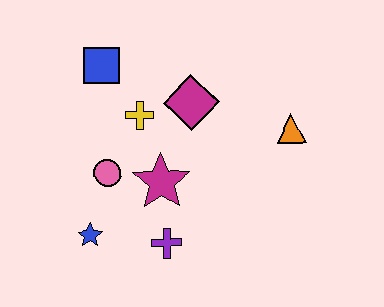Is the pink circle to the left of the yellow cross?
Yes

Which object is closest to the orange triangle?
The magenta diamond is closest to the orange triangle.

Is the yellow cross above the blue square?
No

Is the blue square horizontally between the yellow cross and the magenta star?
No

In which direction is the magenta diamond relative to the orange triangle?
The magenta diamond is to the left of the orange triangle.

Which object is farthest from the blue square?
The orange triangle is farthest from the blue square.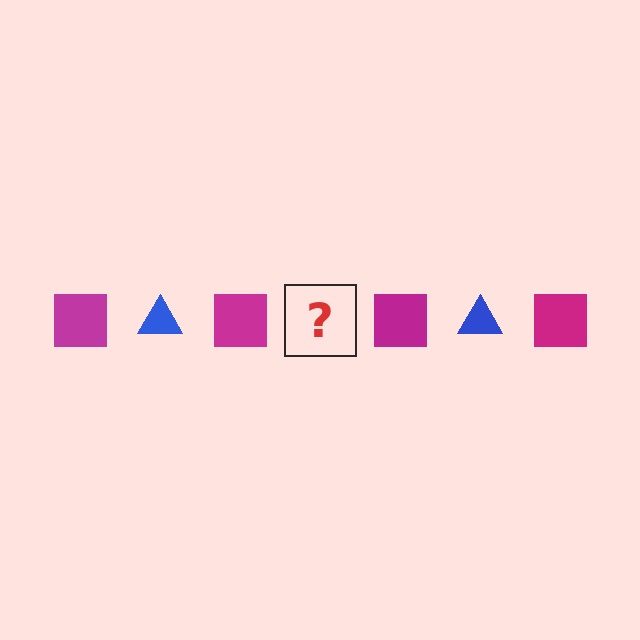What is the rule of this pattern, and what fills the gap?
The rule is that the pattern alternates between magenta square and blue triangle. The gap should be filled with a blue triangle.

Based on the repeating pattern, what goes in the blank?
The blank should be a blue triangle.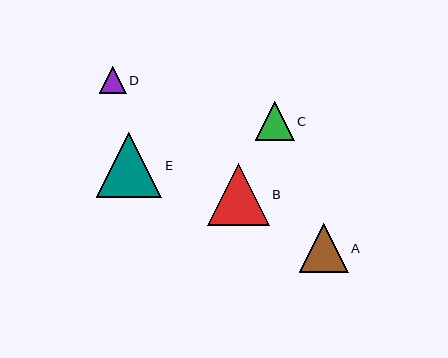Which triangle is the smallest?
Triangle D is the smallest with a size of approximately 27 pixels.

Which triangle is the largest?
Triangle E is the largest with a size of approximately 65 pixels.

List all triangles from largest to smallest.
From largest to smallest: E, B, A, C, D.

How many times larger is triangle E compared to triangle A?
Triangle E is approximately 1.3 times the size of triangle A.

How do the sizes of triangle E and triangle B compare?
Triangle E and triangle B are approximately the same size.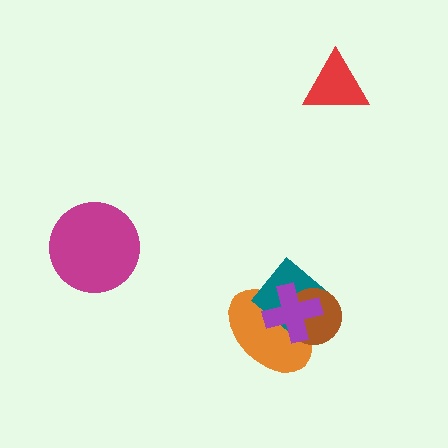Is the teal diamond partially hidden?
Yes, it is partially covered by another shape.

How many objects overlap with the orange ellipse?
3 objects overlap with the orange ellipse.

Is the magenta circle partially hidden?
No, no other shape covers it.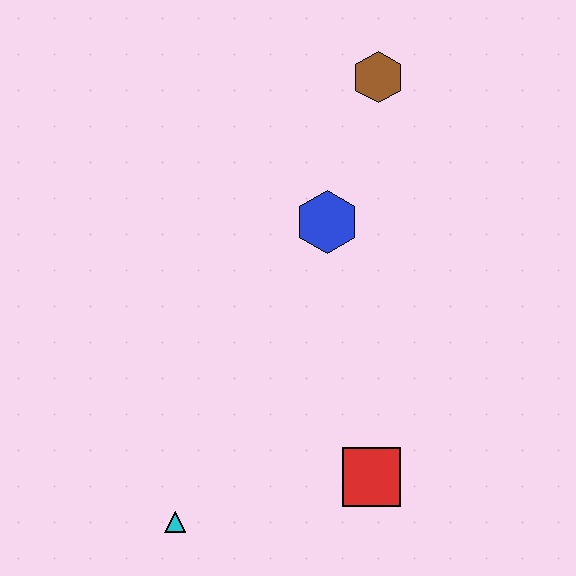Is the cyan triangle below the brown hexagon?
Yes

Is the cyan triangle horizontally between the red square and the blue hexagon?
No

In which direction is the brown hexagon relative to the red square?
The brown hexagon is above the red square.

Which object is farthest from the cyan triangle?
The brown hexagon is farthest from the cyan triangle.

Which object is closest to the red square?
The cyan triangle is closest to the red square.